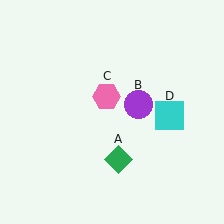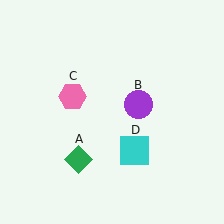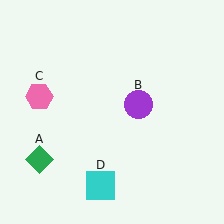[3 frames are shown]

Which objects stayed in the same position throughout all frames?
Purple circle (object B) remained stationary.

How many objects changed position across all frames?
3 objects changed position: green diamond (object A), pink hexagon (object C), cyan square (object D).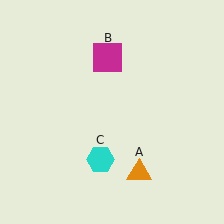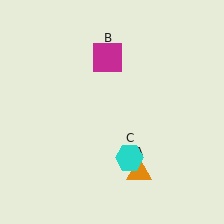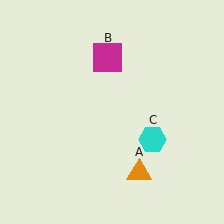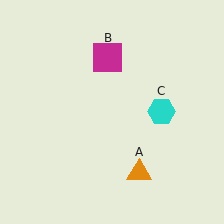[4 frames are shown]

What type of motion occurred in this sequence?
The cyan hexagon (object C) rotated counterclockwise around the center of the scene.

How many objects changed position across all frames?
1 object changed position: cyan hexagon (object C).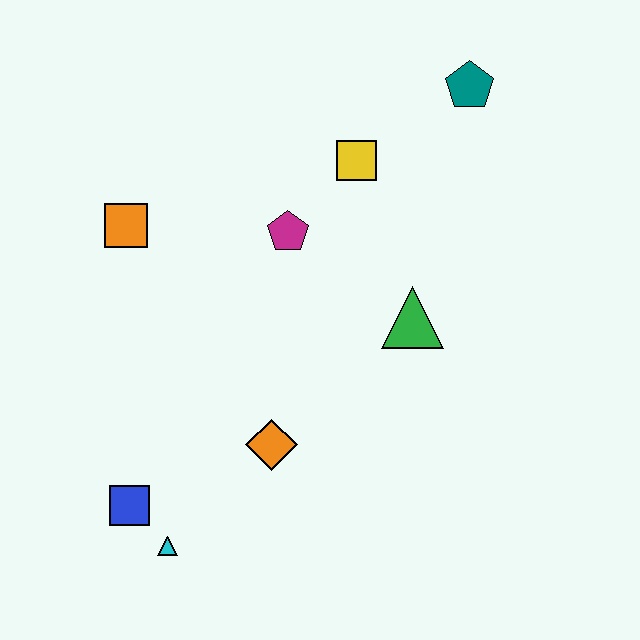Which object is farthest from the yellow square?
The cyan triangle is farthest from the yellow square.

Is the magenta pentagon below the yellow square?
Yes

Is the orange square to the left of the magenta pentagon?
Yes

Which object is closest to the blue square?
The cyan triangle is closest to the blue square.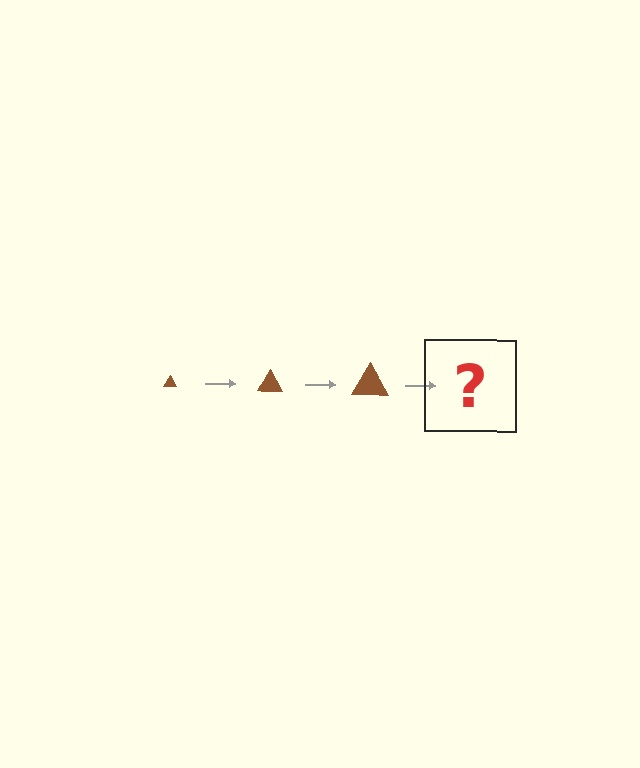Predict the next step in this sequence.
The next step is a brown triangle, larger than the previous one.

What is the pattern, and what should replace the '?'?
The pattern is that the triangle gets progressively larger each step. The '?' should be a brown triangle, larger than the previous one.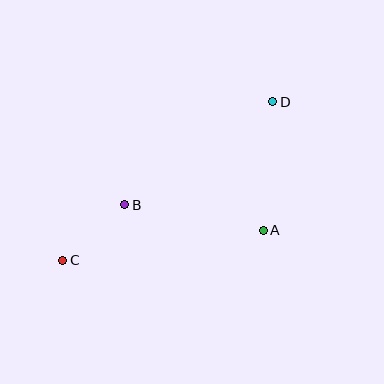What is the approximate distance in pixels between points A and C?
The distance between A and C is approximately 203 pixels.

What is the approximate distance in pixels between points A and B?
The distance between A and B is approximately 141 pixels.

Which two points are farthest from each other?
Points C and D are farthest from each other.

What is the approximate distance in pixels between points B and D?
The distance between B and D is approximately 180 pixels.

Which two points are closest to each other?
Points B and C are closest to each other.